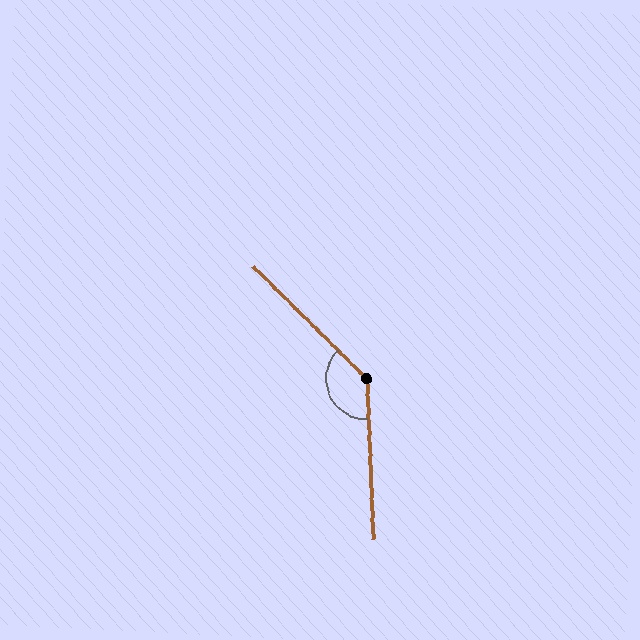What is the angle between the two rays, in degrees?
Approximately 137 degrees.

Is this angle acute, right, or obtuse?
It is obtuse.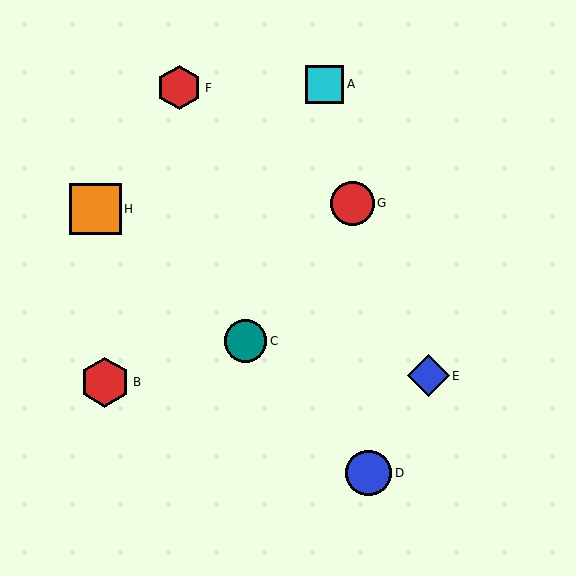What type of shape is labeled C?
Shape C is a teal circle.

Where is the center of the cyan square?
The center of the cyan square is at (325, 84).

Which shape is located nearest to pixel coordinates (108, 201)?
The orange square (labeled H) at (95, 209) is nearest to that location.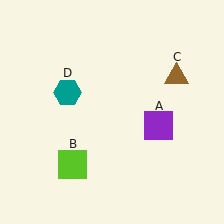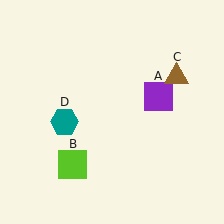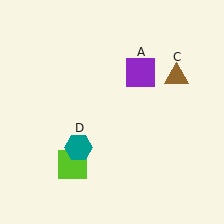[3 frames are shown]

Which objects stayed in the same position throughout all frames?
Lime square (object B) and brown triangle (object C) remained stationary.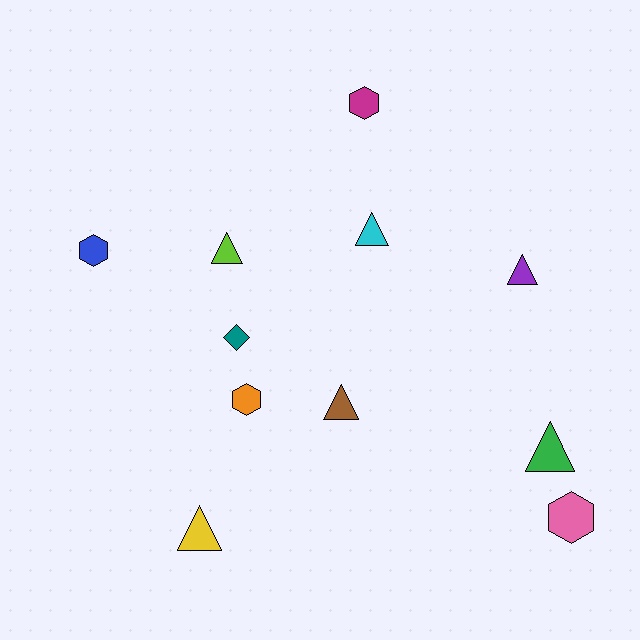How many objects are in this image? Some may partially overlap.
There are 11 objects.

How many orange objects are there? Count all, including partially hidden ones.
There is 1 orange object.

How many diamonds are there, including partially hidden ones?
There is 1 diamond.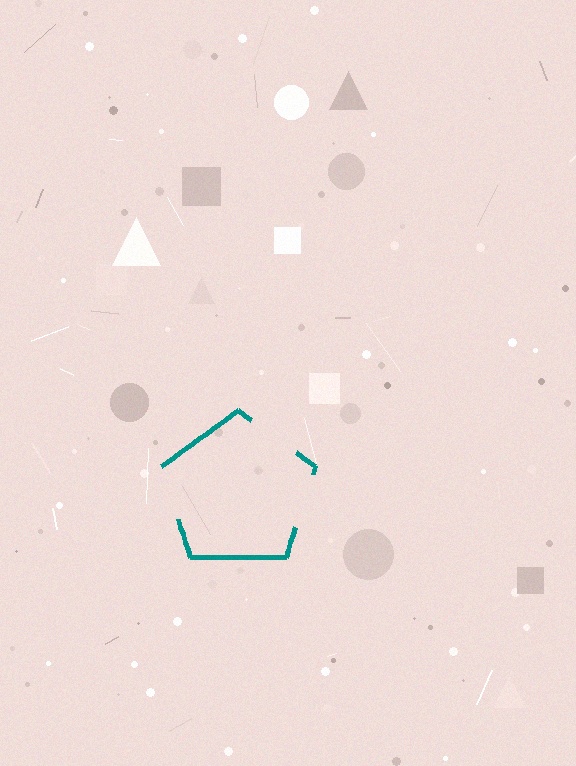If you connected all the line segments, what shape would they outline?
They would outline a pentagon.